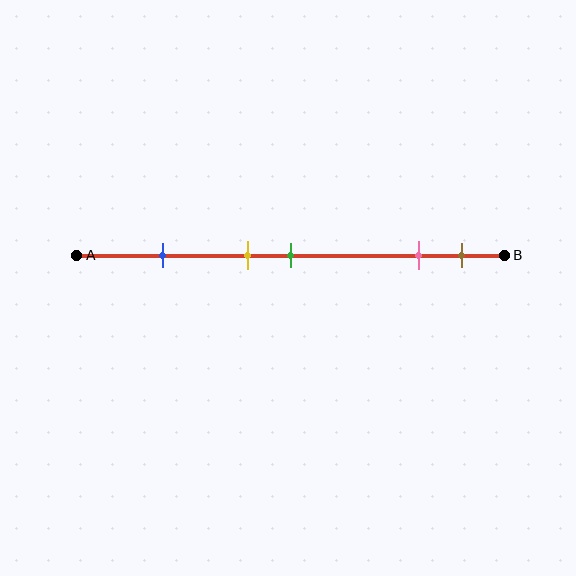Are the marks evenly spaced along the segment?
No, the marks are not evenly spaced.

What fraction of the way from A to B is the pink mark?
The pink mark is approximately 80% (0.8) of the way from A to B.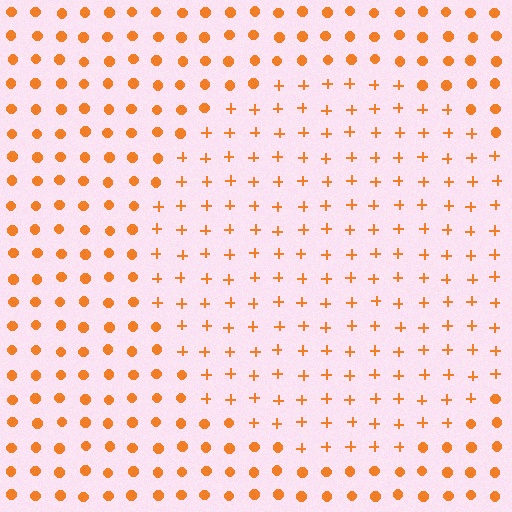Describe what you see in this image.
The image is filled with small orange elements arranged in a uniform grid. A circle-shaped region contains plus signs, while the surrounding area contains circles. The boundary is defined purely by the change in element shape.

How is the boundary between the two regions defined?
The boundary is defined by a change in element shape: plus signs inside vs. circles outside. All elements share the same color and spacing.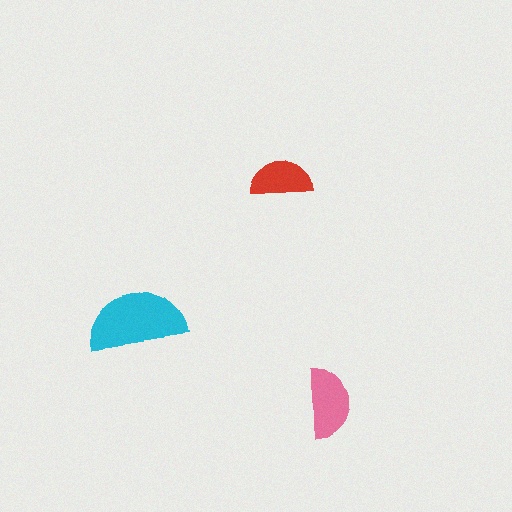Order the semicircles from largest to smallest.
the cyan one, the pink one, the red one.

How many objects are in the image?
There are 3 objects in the image.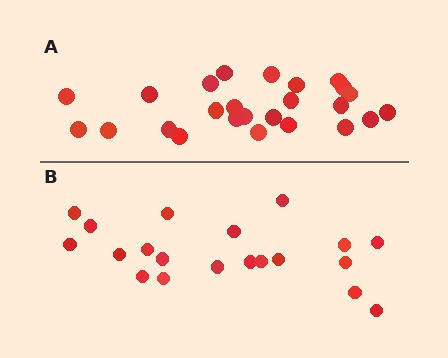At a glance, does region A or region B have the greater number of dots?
Region A (the top region) has more dots.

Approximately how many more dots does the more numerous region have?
Region A has about 5 more dots than region B.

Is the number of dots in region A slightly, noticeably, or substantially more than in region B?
Region A has noticeably more, but not dramatically so. The ratio is roughly 1.2 to 1.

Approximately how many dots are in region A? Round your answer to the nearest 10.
About 20 dots. (The exact count is 25, which rounds to 20.)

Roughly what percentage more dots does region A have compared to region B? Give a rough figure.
About 25% more.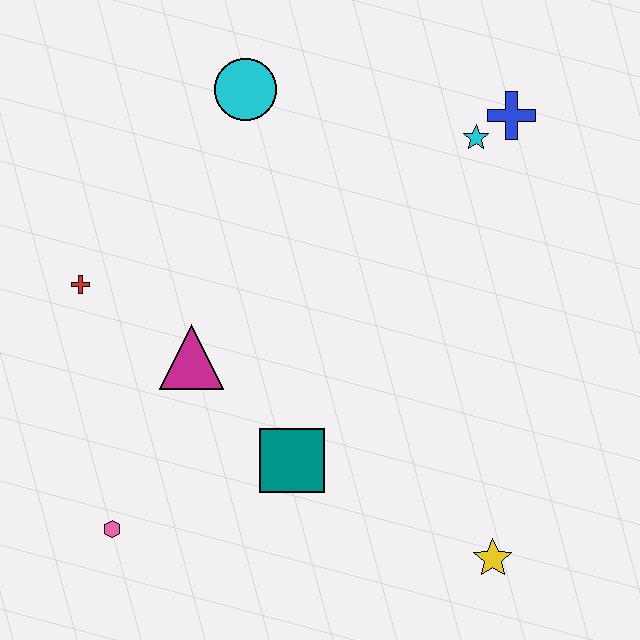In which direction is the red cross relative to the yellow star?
The red cross is to the left of the yellow star.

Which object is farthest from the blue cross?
The pink hexagon is farthest from the blue cross.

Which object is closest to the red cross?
The magenta triangle is closest to the red cross.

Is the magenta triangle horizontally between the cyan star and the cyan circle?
No